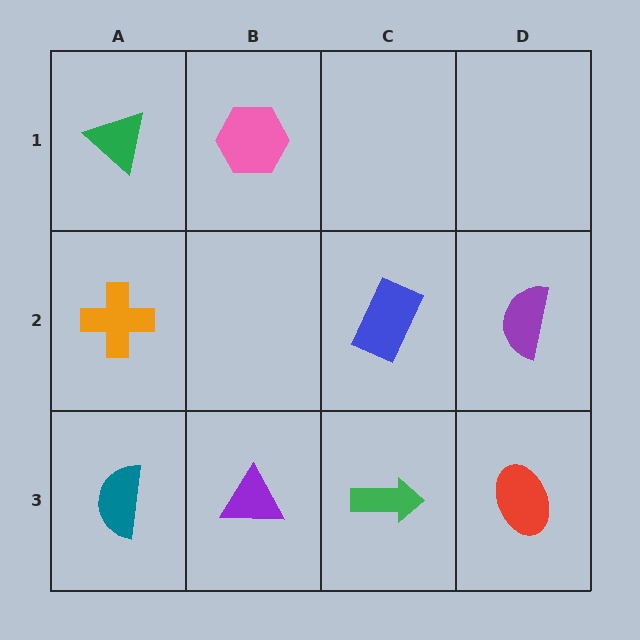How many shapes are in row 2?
3 shapes.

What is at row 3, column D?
A red ellipse.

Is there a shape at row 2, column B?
No, that cell is empty.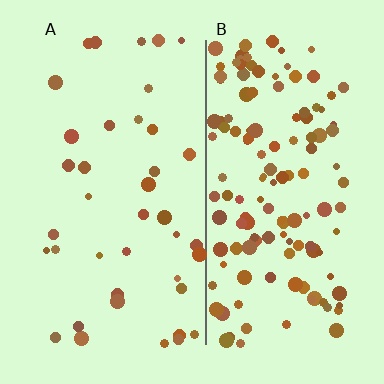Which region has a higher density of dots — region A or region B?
B (the right).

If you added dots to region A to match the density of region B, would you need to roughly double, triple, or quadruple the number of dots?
Approximately triple.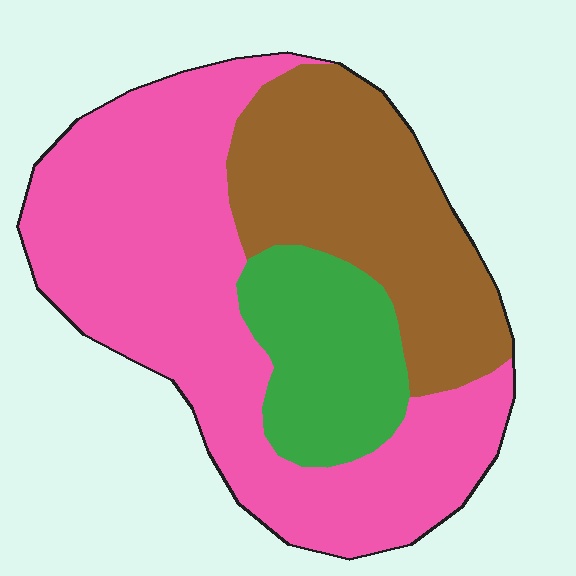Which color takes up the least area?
Green, at roughly 15%.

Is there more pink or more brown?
Pink.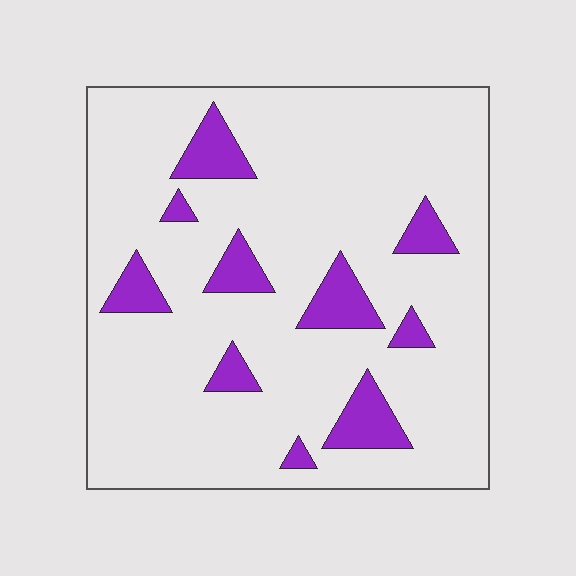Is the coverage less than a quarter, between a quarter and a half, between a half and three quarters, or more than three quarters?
Less than a quarter.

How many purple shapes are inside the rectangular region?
10.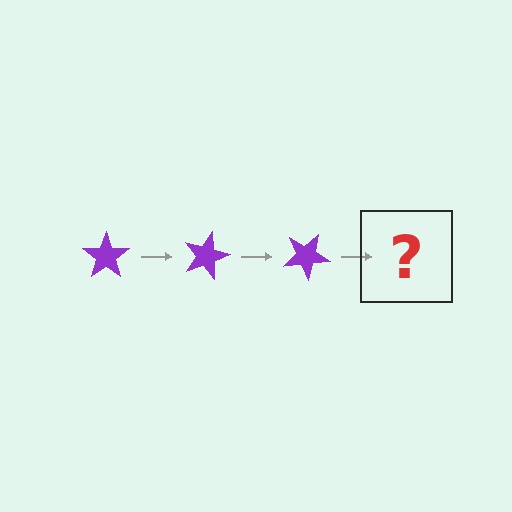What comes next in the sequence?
The next element should be a purple star rotated 45 degrees.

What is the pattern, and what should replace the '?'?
The pattern is that the star rotates 15 degrees each step. The '?' should be a purple star rotated 45 degrees.